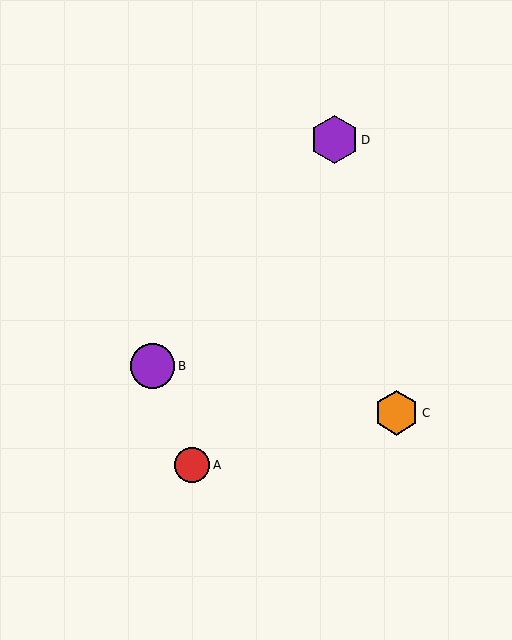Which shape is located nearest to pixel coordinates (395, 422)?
The orange hexagon (labeled C) at (396, 413) is nearest to that location.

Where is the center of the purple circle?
The center of the purple circle is at (152, 366).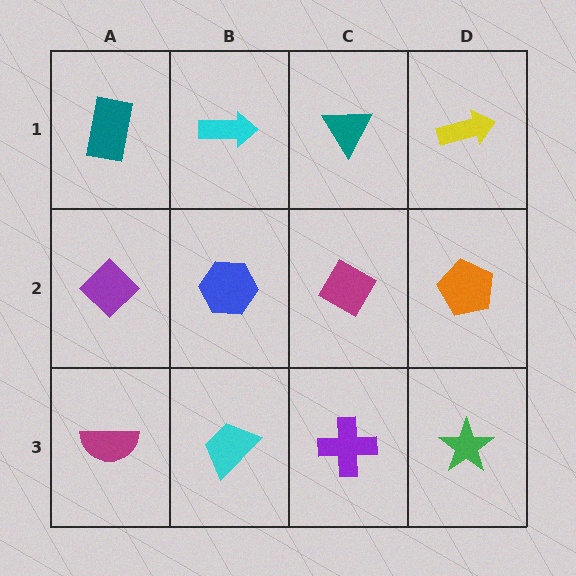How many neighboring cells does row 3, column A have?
2.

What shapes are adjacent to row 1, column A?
A purple diamond (row 2, column A), a cyan arrow (row 1, column B).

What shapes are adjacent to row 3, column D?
An orange pentagon (row 2, column D), a purple cross (row 3, column C).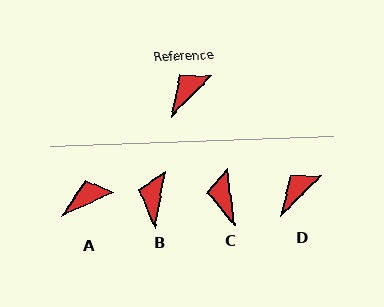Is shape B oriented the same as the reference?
No, it is off by about 35 degrees.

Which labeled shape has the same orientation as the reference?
D.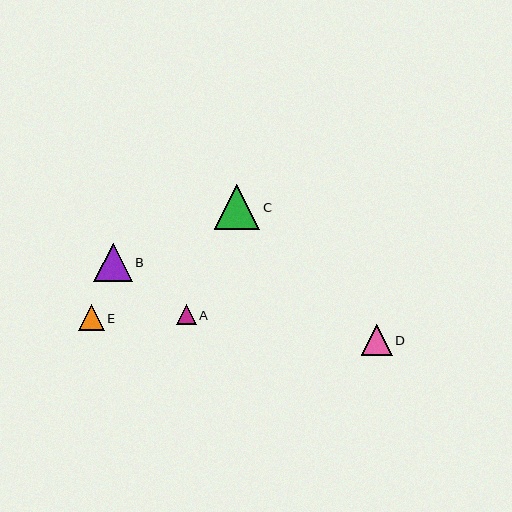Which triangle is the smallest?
Triangle A is the smallest with a size of approximately 20 pixels.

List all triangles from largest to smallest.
From largest to smallest: C, B, D, E, A.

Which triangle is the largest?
Triangle C is the largest with a size of approximately 46 pixels.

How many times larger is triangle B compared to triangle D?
Triangle B is approximately 1.2 times the size of triangle D.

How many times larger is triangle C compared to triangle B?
Triangle C is approximately 1.2 times the size of triangle B.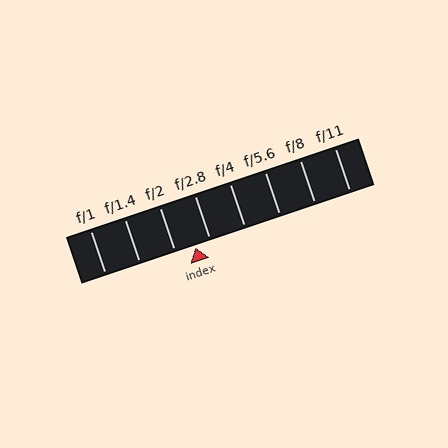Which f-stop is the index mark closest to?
The index mark is closest to f/2.8.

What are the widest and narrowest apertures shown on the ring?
The widest aperture shown is f/1 and the narrowest is f/11.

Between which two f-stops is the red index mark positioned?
The index mark is between f/2 and f/2.8.